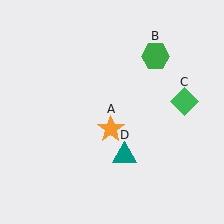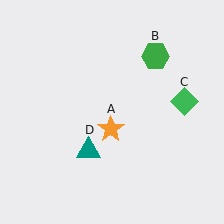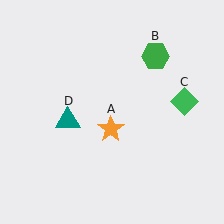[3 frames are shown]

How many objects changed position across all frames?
1 object changed position: teal triangle (object D).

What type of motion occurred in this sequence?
The teal triangle (object D) rotated clockwise around the center of the scene.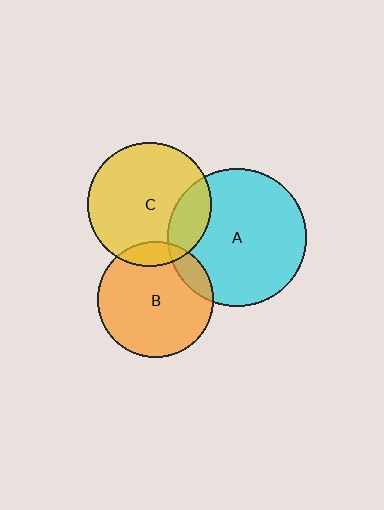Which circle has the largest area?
Circle A (cyan).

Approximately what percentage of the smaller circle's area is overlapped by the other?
Approximately 10%.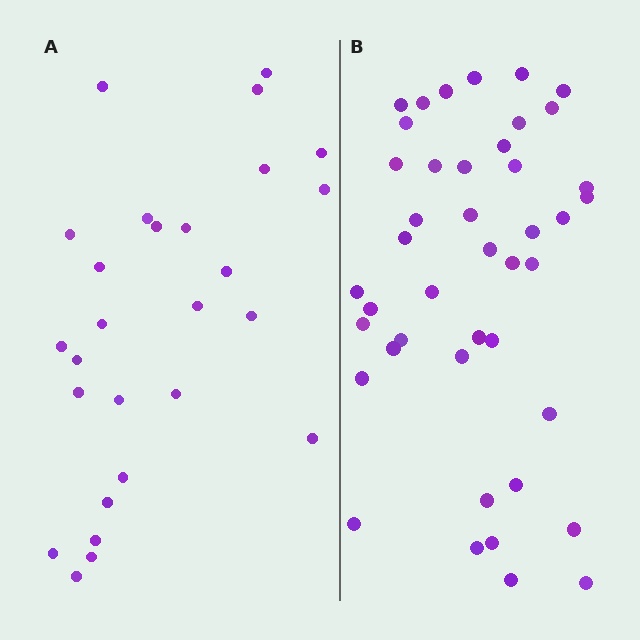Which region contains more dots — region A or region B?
Region B (the right region) has more dots.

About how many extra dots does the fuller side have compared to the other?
Region B has approximately 15 more dots than region A.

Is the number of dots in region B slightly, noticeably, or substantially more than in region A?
Region B has substantially more. The ratio is roughly 1.6 to 1.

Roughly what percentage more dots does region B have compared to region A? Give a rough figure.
About 60% more.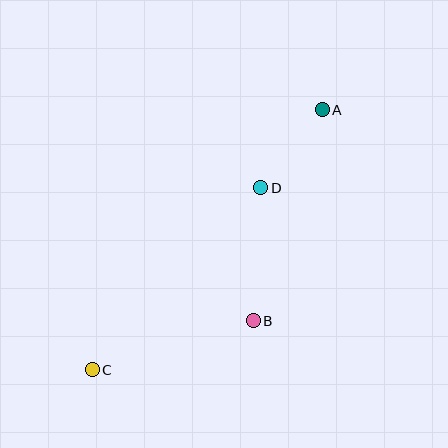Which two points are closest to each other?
Points A and D are closest to each other.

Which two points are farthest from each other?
Points A and C are farthest from each other.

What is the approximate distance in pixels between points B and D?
The distance between B and D is approximately 133 pixels.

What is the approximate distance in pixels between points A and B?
The distance between A and B is approximately 222 pixels.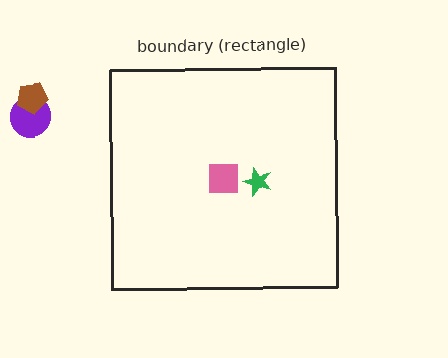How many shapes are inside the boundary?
2 inside, 2 outside.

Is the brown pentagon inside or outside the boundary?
Outside.